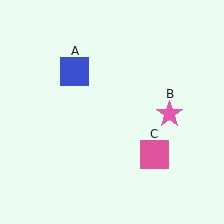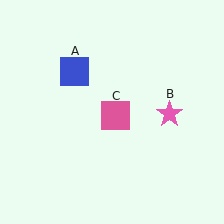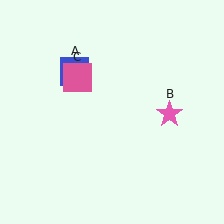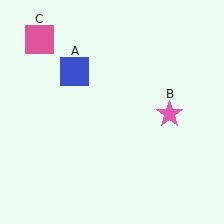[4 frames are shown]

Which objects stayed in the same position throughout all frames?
Blue square (object A) and pink star (object B) remained stationary.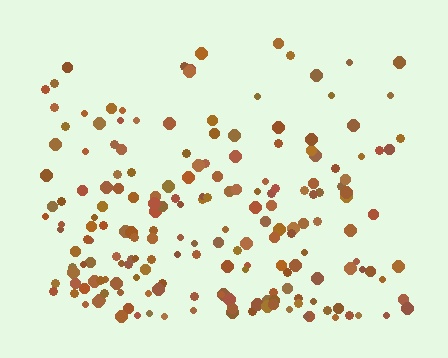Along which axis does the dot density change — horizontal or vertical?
Vertical.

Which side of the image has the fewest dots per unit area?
The top.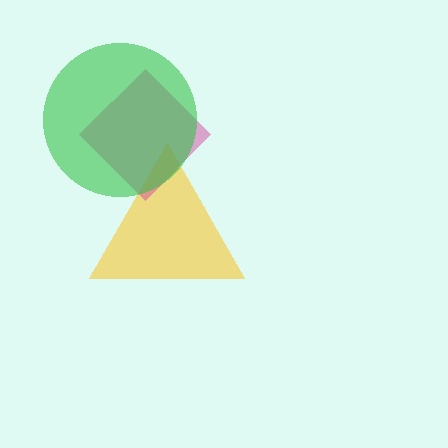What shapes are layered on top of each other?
The layered shapes are: a yellow triangle, a magenta diamond, a green circle.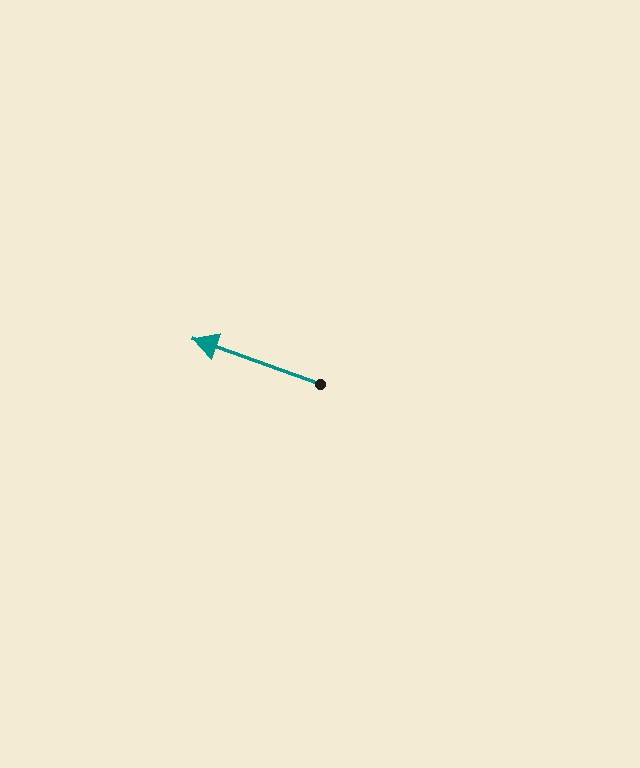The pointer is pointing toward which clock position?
Roughly 10 o'clock.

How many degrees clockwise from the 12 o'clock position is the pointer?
Approximately 290 degrees.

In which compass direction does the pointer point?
West.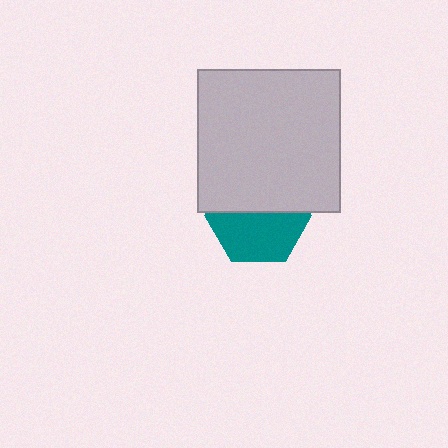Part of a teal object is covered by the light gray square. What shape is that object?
It is a hexagon.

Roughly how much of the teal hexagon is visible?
About half of it is visible (roughly 52%).